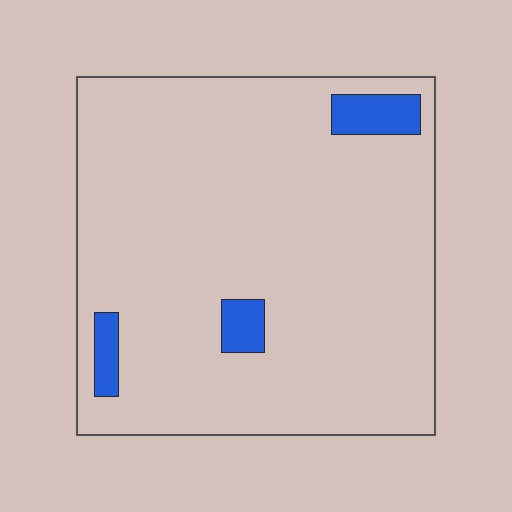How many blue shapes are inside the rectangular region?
3.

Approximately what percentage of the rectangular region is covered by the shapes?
Approximately 5%.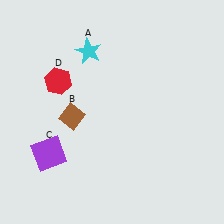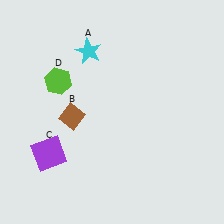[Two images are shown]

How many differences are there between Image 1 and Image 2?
There is 1 difference between the two images.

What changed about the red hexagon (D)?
In Image 1, D is red. In Image 2, it changed to lime.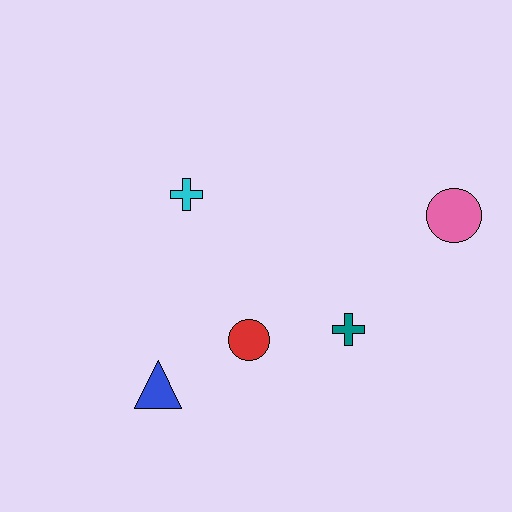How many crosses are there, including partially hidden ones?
There are 2 crosses.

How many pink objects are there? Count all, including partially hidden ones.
There is 1 pink object.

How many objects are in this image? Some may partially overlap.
There are 5 objects.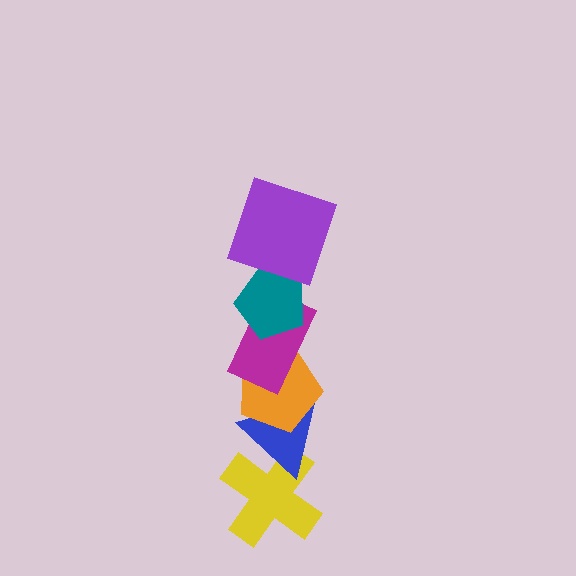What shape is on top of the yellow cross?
The blue triangle is on top of the yellow cross.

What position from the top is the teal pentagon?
The teal pentagon is 2nd from the top.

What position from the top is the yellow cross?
The yellow cross is 6th from the top.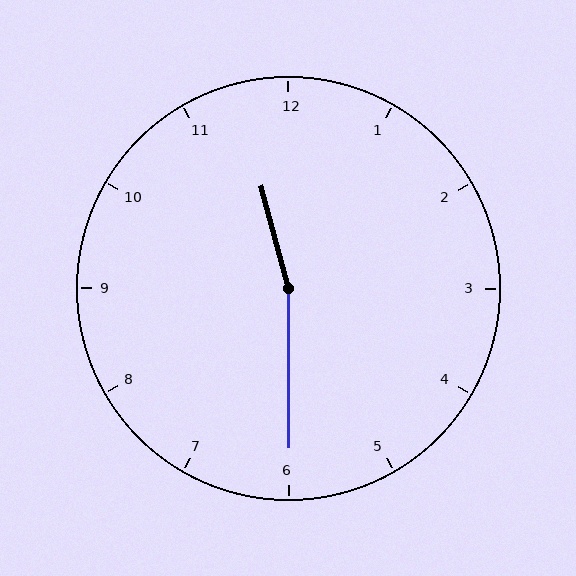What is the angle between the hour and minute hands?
Approximately 165 degrees.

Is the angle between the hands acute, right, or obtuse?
It is obtuse.